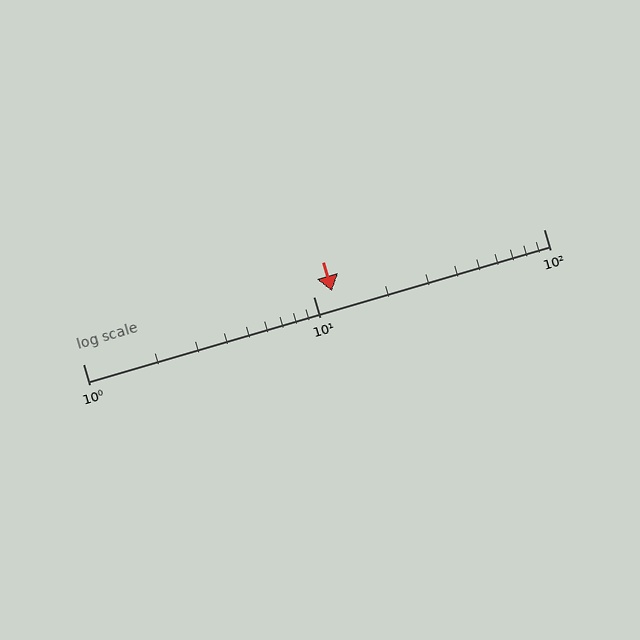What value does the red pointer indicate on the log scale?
The pointer indicates approximately 12.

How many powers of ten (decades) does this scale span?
The scale spans 2 decades, from 1 to 100.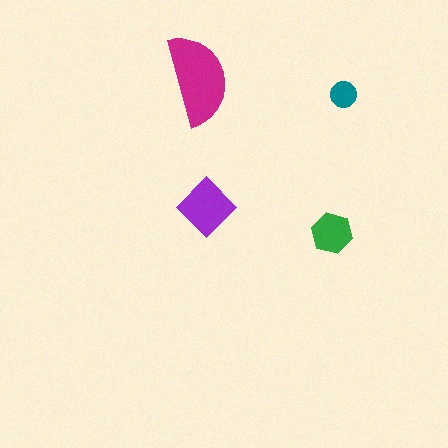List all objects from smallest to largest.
The teal circle, the green hexagon, the purple diamond, the magenta semicircle.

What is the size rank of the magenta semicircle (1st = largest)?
1st.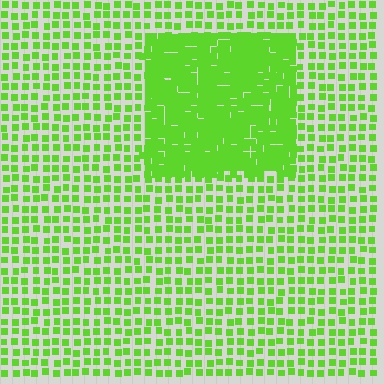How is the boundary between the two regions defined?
The boundary is defined by a change in element density (approximately 2.4x ratio). All elements are the same color, size, and shape.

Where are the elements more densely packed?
The elements are more densely packed inside the rectangle boundary.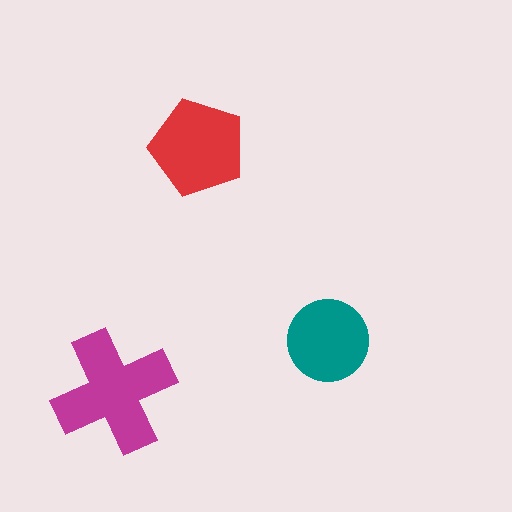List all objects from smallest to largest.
The teal circle, the red pentagon, the magenta cross.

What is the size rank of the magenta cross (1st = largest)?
1st.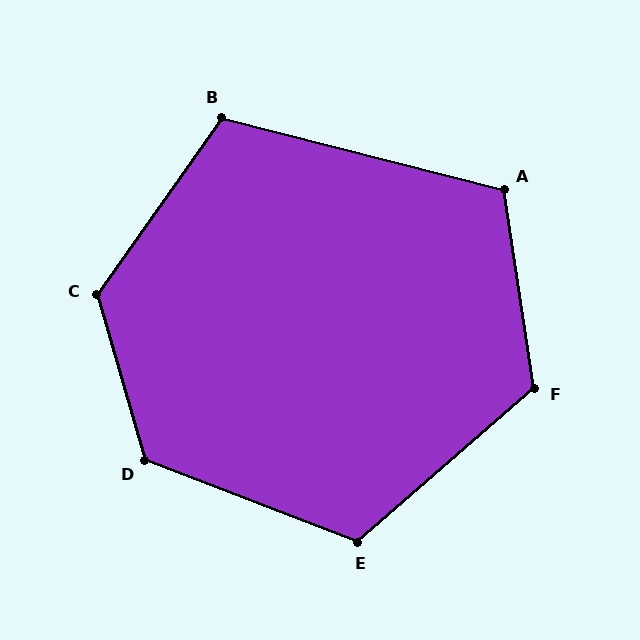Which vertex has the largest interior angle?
C, at approximately 129 degrees.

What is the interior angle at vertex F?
Approximately 122 degrees (obtuse).